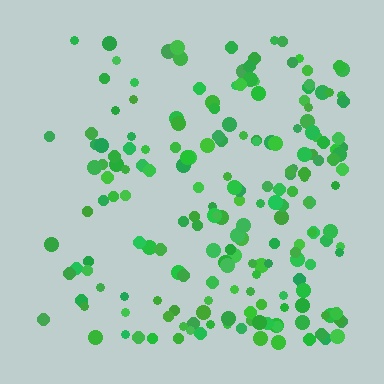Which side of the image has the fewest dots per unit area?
The left.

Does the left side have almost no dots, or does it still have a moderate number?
Still a moderate number, just noticeably fewer than the right.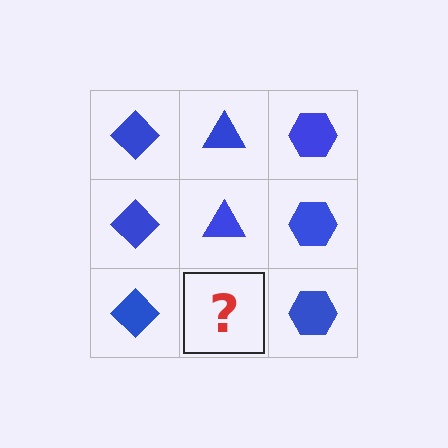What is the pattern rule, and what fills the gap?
The rule is that each column has a consistent shape. The gap should be filled with a blue triangle.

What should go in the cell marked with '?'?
The missing cell should contain a blue triangle.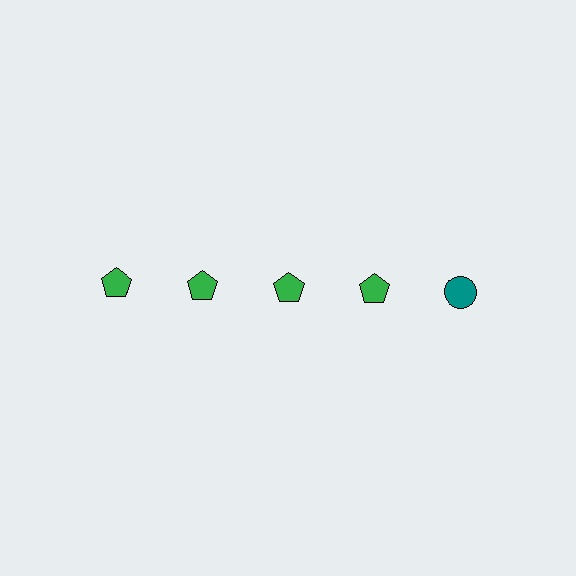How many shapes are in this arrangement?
There are 5 shapes arranged in a grid pattern.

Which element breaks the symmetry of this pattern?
The teal circle in the top row, rightmost column breaks the symmetry. All other shapes are green pentagons.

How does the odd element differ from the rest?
It differs in both color (teal instead of green) and shape (circle instead of pentagon).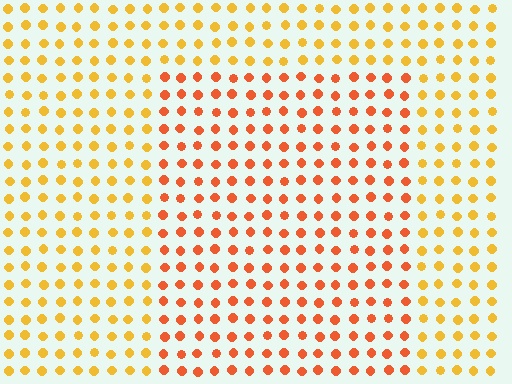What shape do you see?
I see a rectangle.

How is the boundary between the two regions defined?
The boundary is defined purely by a slight shift in hue (about 30 degrees). Spacing, size, and orientation are identical on both sides.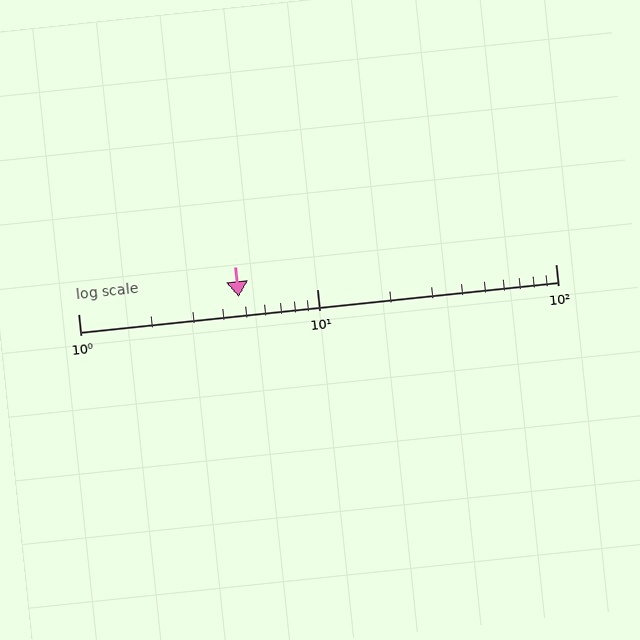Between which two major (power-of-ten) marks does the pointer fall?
The pointer is between 1 and 10.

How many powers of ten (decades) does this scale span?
The scale spans 2 decades, from 1 to 100.